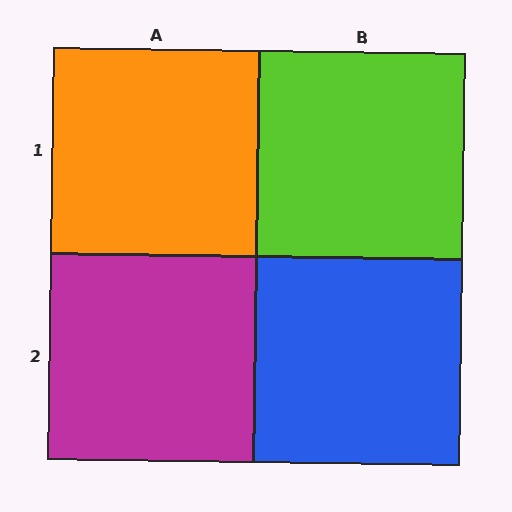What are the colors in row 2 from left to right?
Magenta, blue.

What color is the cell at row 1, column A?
Orange.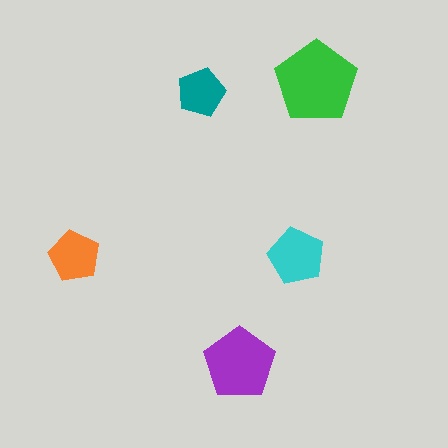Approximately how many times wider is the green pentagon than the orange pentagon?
About 1.5 times wider.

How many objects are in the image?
There are 5 objects in the image.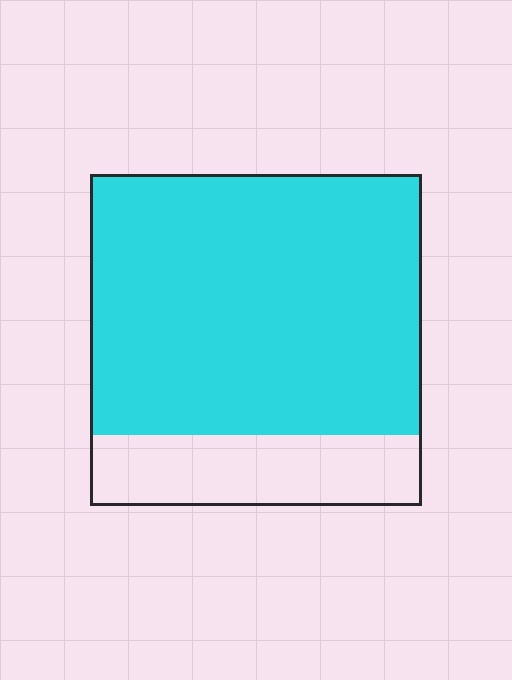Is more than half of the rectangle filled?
Yes.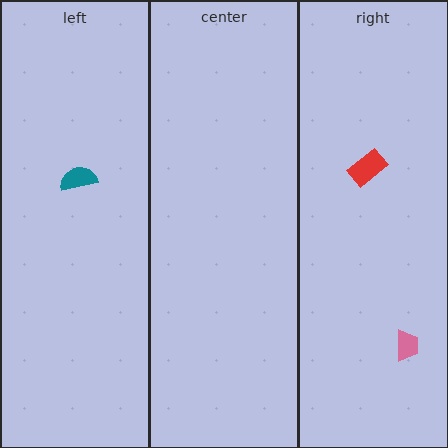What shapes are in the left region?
The teal semicircle.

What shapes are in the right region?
The pink trapezoid, the red rectangle.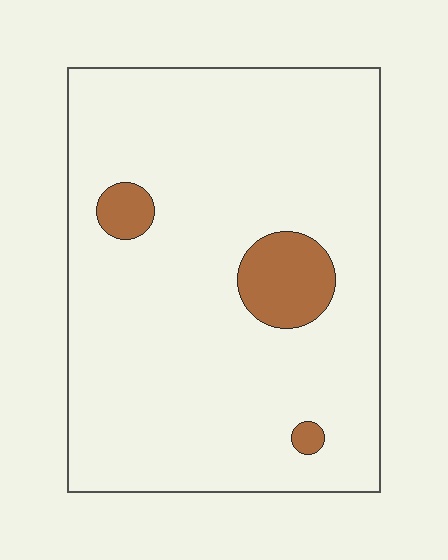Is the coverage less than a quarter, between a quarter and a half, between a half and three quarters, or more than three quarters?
Less than a quarter.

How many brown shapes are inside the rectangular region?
3.